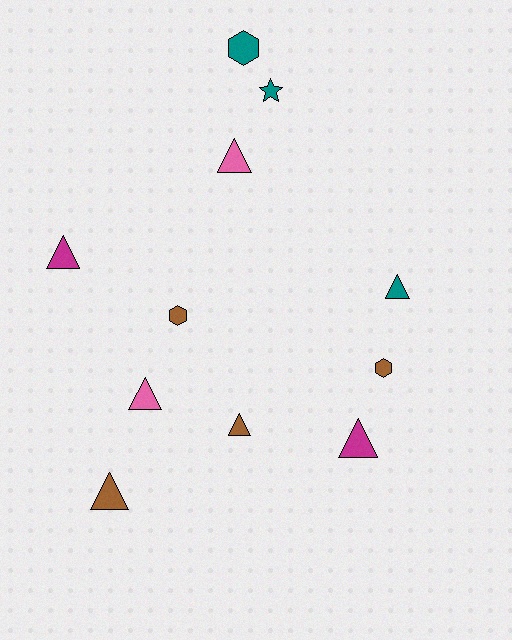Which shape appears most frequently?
Triangle, with 7 objects.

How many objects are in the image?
There are 11 objects.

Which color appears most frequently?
Brown, with 4 objects.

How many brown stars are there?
There are no brown stars.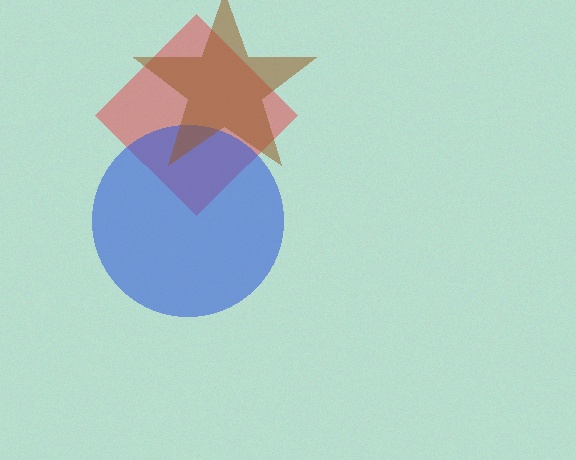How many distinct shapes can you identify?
There are 3 distinct shapes: a red diamond, a blue circle, a brown star.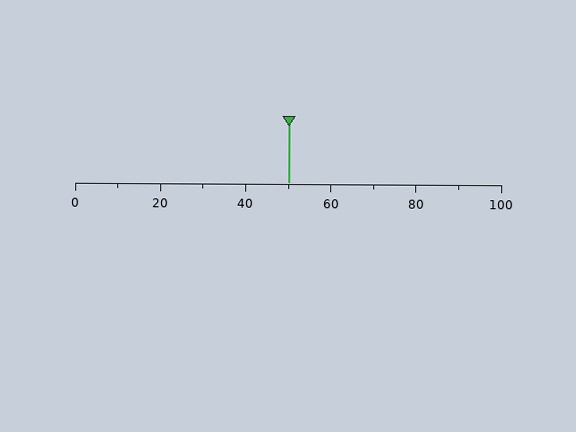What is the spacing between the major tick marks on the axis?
The major ticks are spaced 20 apart.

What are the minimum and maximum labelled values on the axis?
The axis runs from 0 to 100.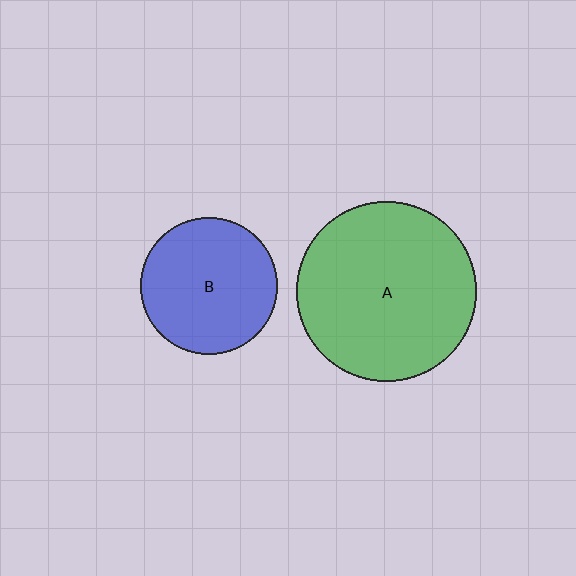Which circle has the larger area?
Circle A (green).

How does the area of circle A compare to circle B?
Approximately 1.7 times.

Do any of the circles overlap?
No, none of the circles overlap.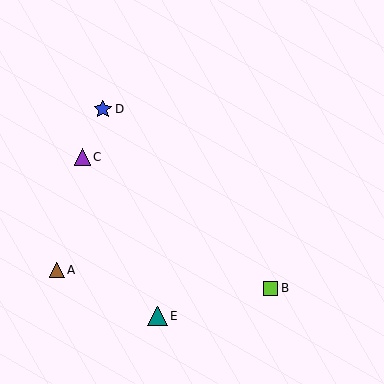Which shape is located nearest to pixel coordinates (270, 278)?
The lime square (labeled B) at (271, 288) is nearest to that location.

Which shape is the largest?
The teal triangle (labeled E) is the largest.